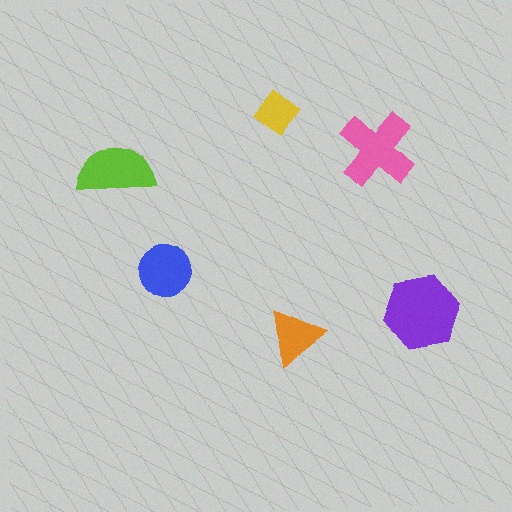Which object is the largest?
The purple hexagon.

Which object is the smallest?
The yellow diamond.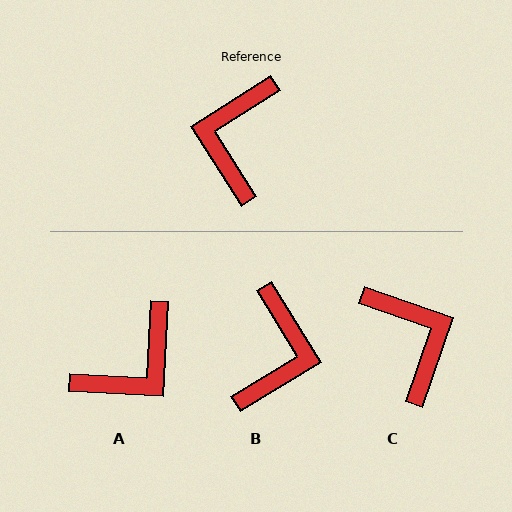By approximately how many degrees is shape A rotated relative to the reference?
Approximately 144 degrees counter-clockwise.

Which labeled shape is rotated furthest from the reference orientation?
B, about 179 degrees away.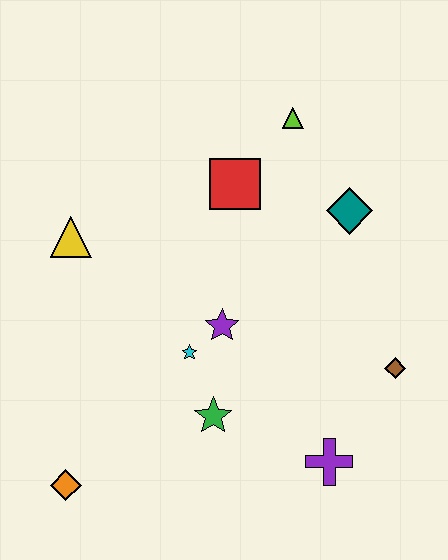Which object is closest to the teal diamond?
The lime triangle is closest to the teal diamond.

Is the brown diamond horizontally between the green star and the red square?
No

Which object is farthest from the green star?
The lime triangle is farthest from the green star.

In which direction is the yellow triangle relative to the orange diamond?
The yellow triangle is above the orange diamond.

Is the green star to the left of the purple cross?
Yes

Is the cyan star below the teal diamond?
Yes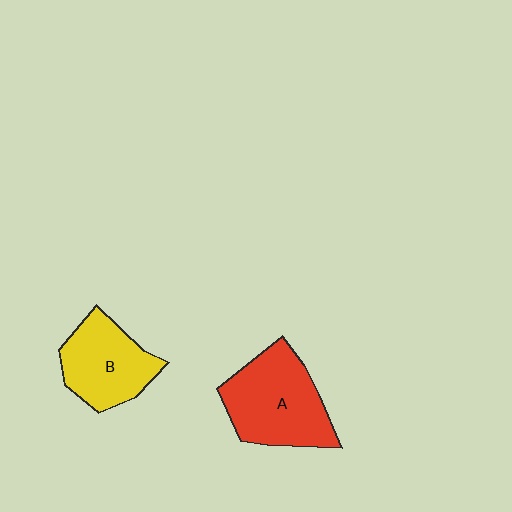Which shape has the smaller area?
Shape B (yellow).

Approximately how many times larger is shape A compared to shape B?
Approximately 1.3 times.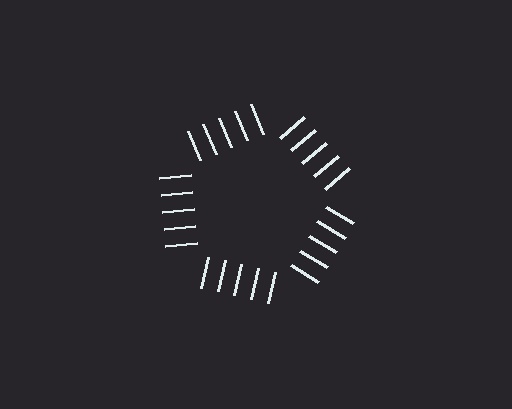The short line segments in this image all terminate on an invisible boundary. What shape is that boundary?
An illusory pentagon — the line segments terminate on its edges but no continuous stroke is drawn.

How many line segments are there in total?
25 — 5 along each of the 5 edges.